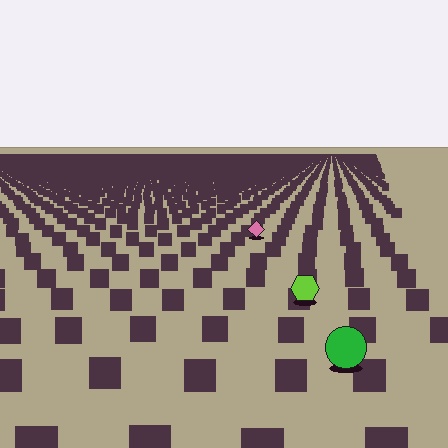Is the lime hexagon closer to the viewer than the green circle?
No. The green circle is closer — you can tell from the texture gradient: the ground texture is coarser near it.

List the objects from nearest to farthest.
From nearest to farthest: the green circle, the lime hexagon, the pink diamond.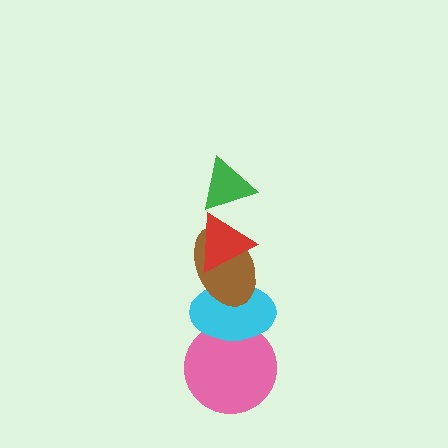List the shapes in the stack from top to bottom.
From top to bottom: the green triangle, the red triangle, the brown ellipse, the cyan ellipse, the pink circle.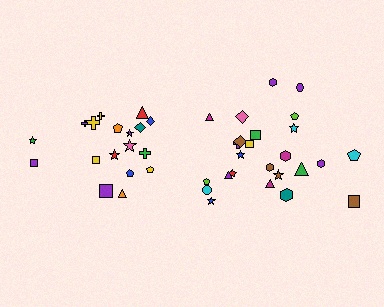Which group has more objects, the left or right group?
The right group.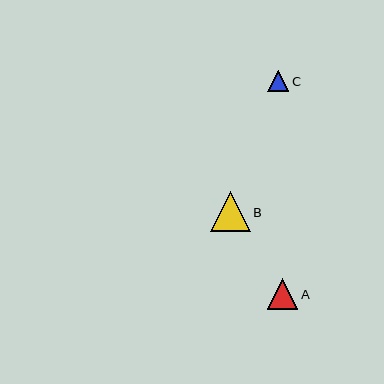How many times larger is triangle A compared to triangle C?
Triangle A is approximately 1.4 times the size of triangle C.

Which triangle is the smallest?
Triangle C is the smallest with a size of approximately 21 pixels.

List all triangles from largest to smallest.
From largest to smallest: B, A, C.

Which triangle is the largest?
Triangle B is the largest with a size of approximately 40 pixels.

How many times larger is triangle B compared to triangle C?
Triangle B is approximately 1.9 times the size of triangle C.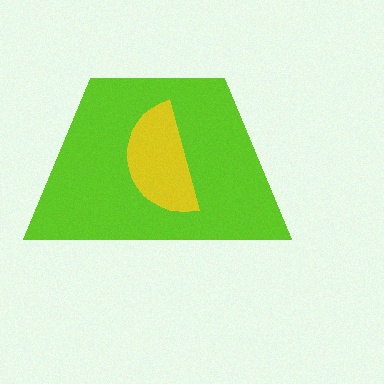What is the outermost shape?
The lime trapezoid.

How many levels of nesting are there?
2.